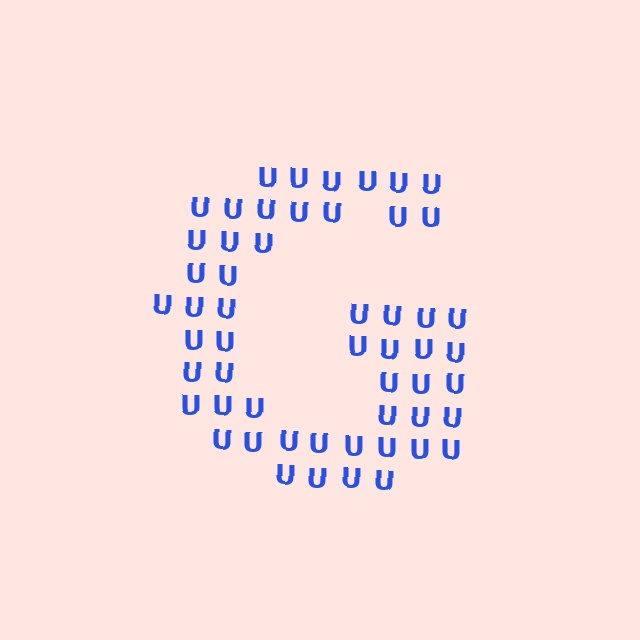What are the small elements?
The small elements are letter U's.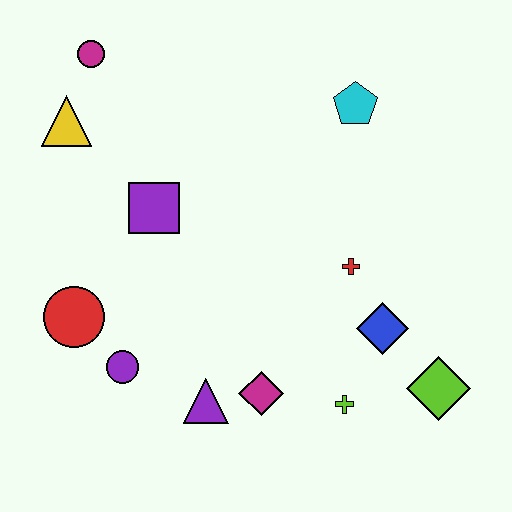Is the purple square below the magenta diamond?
No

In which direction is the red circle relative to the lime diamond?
The red circle is to the left of the lime diamond.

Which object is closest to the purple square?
The yellow triangle is closest to the purple square.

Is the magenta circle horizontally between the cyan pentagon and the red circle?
Yes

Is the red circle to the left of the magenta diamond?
Yes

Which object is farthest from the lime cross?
The magenta circle is farthest from the lime cross.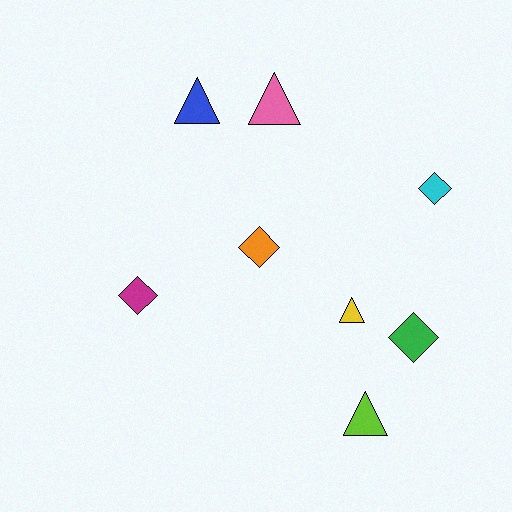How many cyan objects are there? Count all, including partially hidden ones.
There is 1 cyan object.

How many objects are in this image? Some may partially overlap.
There are 8 objects.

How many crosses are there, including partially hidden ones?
There are no crosses.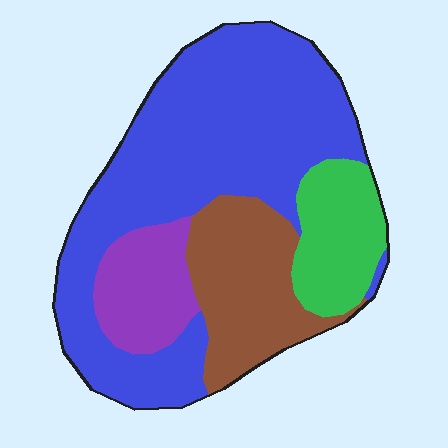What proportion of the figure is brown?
Brown takes up about one fifth (1/5) of the figure.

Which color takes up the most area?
Blue, at roughly 55%.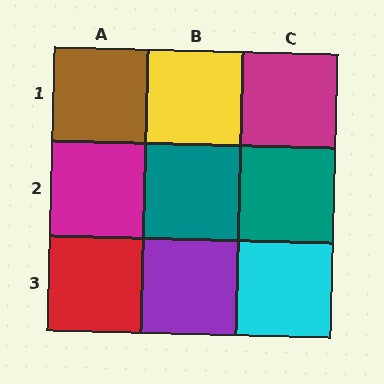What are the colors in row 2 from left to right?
Magenta, teal, teal.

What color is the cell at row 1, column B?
Yellow.